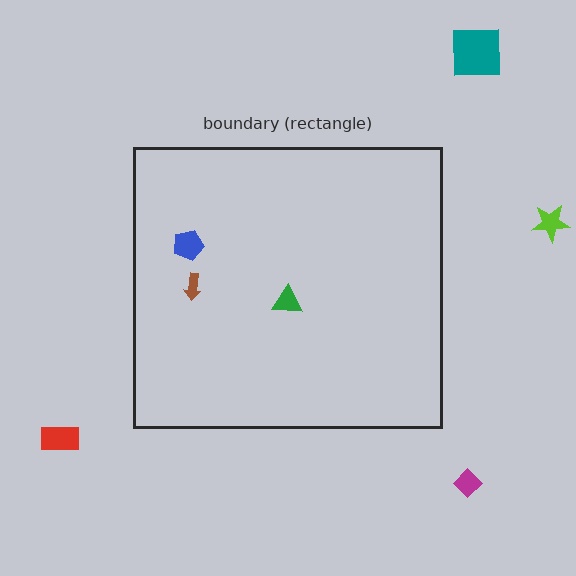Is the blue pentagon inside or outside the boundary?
Inside.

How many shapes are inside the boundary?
3 inside, 4 outside.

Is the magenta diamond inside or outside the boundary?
Outside.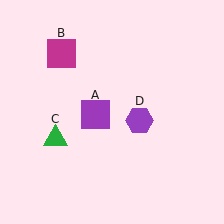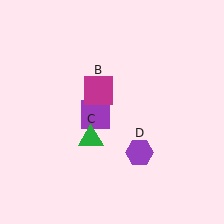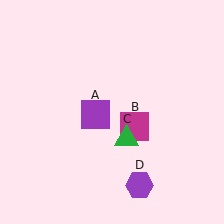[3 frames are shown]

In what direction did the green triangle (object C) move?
The green triangle (object C) moved right.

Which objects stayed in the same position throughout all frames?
Purple square (object A) remained stationary.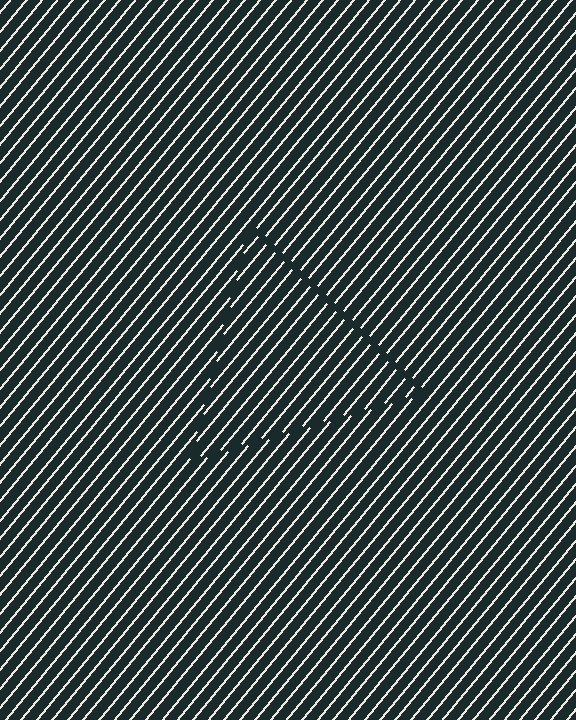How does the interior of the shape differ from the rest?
The interior of the shape contains the same grating, shifted by half a period — the contour is defined by the phase discontinuity where line-ends from the inner and outer gratings abut.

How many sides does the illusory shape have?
3 sides — the line-ends trace a triangle.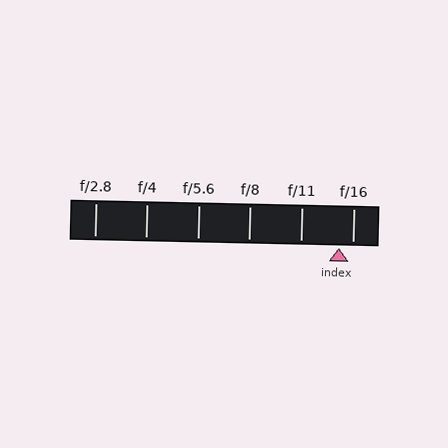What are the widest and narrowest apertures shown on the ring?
The widest aperture shown is f/2.8 and the narrowest is f/16.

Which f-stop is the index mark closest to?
The index mark is closest to f/16.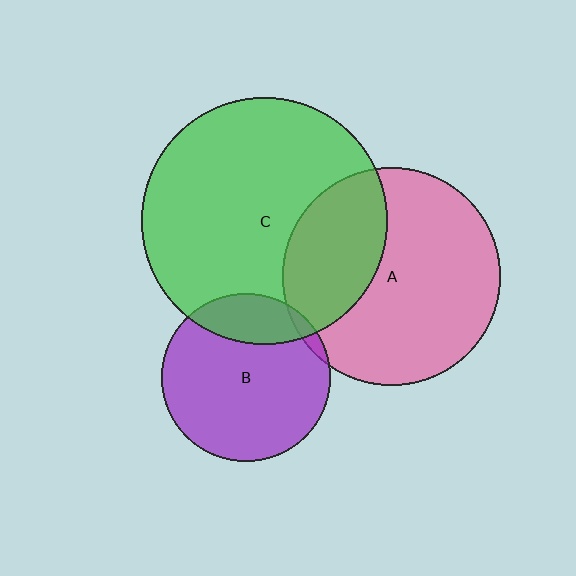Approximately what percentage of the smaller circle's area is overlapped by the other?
Approximately 20%.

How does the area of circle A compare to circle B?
Approximately 1.7 times.